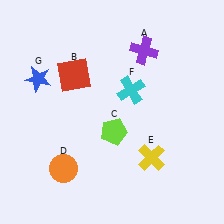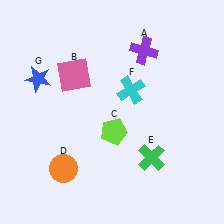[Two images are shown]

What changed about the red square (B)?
In Image 1, B is red. In Image 2, it changed to pink.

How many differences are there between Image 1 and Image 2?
There are 2 differences between the two images.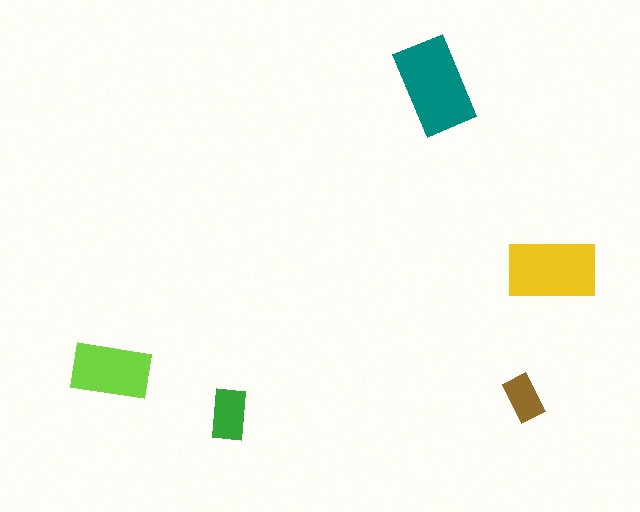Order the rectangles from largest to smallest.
the teal one, the yellow one, the lime one, the green one, the brown one.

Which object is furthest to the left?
The lime rectangle is leftmost.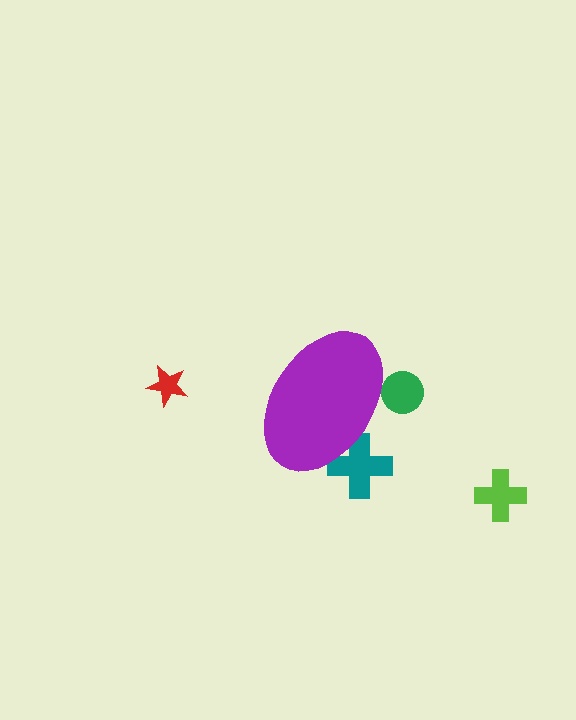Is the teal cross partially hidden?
Yes, the teal cross is partially hidden behind the purple ellipse.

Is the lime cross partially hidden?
No, the lime cross is fully visible.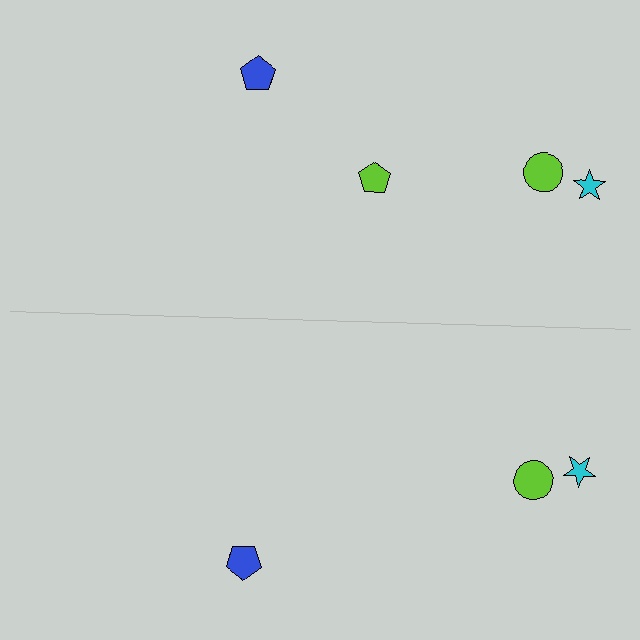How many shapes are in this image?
There are 7 shapes in this image.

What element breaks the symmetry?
A lime pentagon is missing from the bottom side.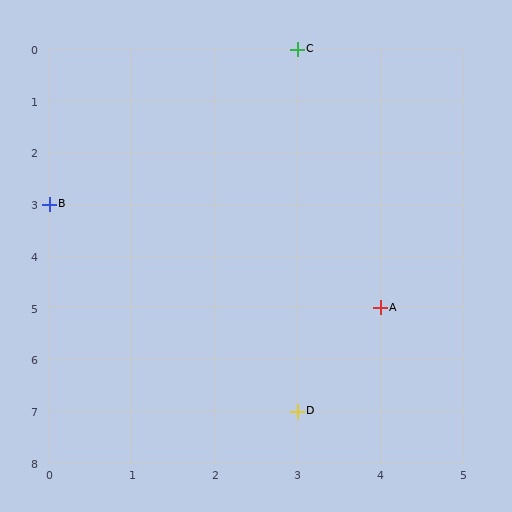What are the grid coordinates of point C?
Point C is at grid coordinates (3, 0).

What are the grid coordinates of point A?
Point A is at grid coordinates (4, 5).